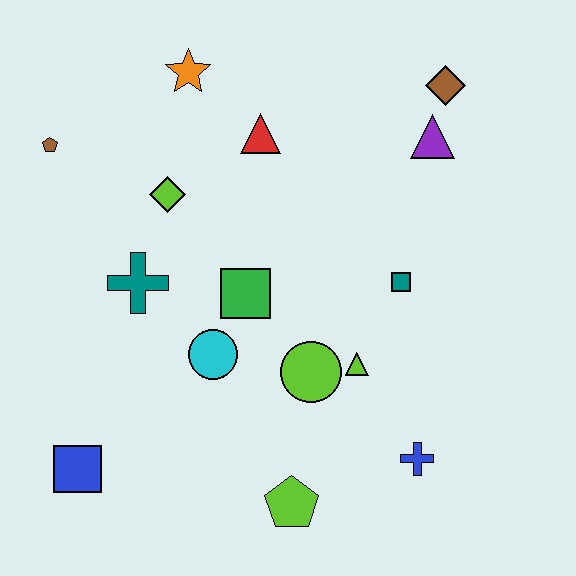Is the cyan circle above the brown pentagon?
No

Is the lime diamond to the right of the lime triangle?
No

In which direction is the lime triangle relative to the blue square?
The lime triangle is to the right of the blue square.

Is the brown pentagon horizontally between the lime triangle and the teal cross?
No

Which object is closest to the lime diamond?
The teal cross is closest to the lime diamond.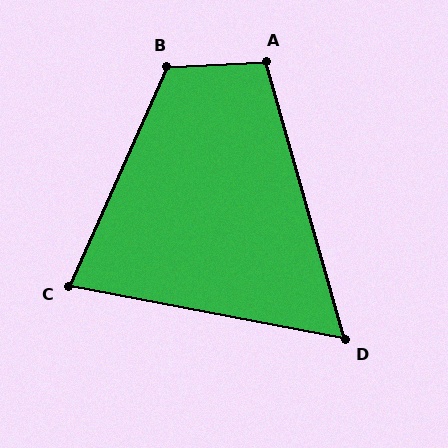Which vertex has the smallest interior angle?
D, at approximately 63 degrees.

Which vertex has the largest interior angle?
B, at approximately 117 degrees.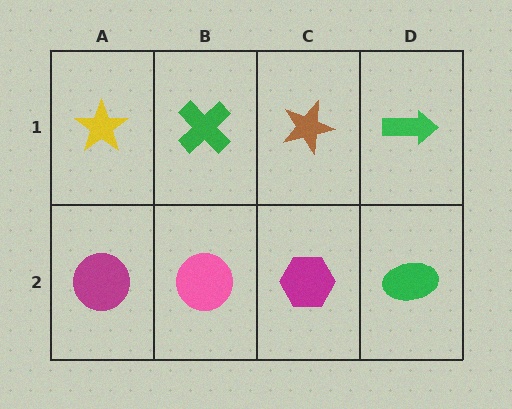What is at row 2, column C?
A magenta hexagon.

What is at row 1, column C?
A brown star.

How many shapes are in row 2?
4 shapes.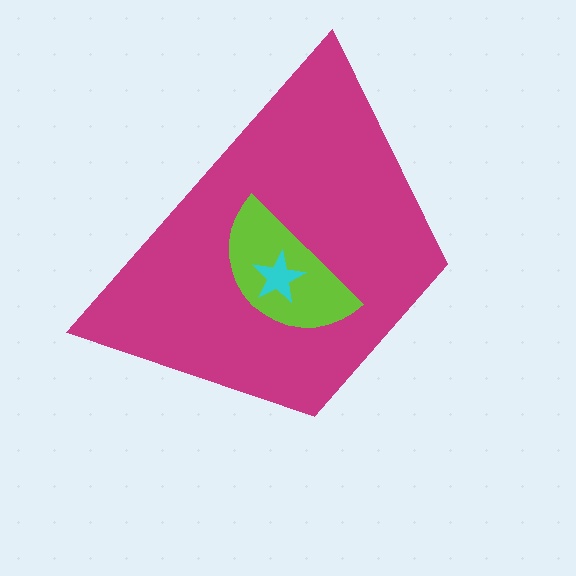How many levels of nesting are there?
3.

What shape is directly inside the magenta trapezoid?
The lime semicircle.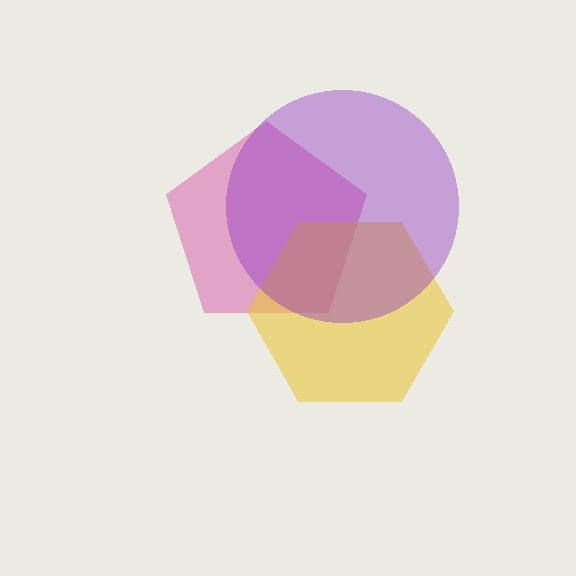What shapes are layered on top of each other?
The layered shapes are: a pink pentagon, a yellow hexagon, a purple circle.